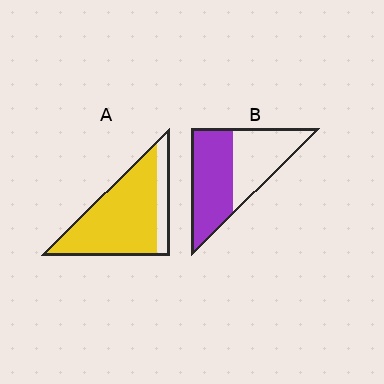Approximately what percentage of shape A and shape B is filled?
A is approximately 80% and B is approximately 55%.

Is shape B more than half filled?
Yes.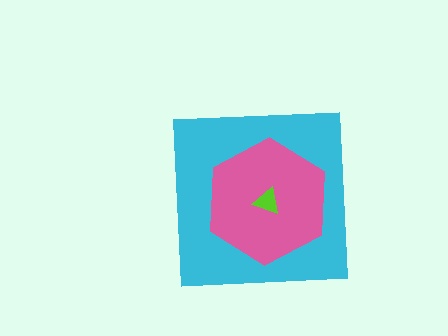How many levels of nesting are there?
3.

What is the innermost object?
The lime triangle.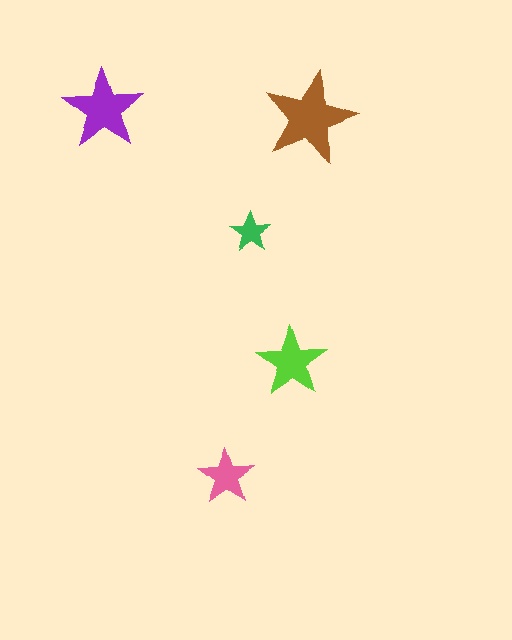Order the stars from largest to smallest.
the brown one, the purple one, the lime one, the pink one, the green one.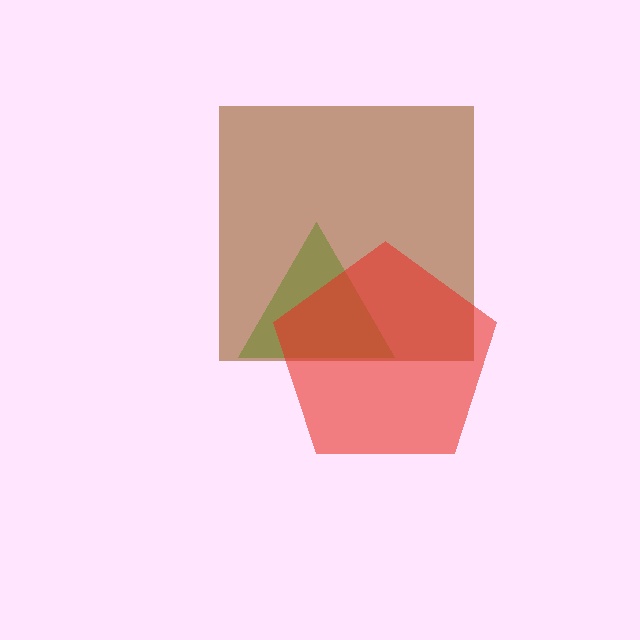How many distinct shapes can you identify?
There are 3 distinct shapes: a green triangle, a brown square, a red pentagon.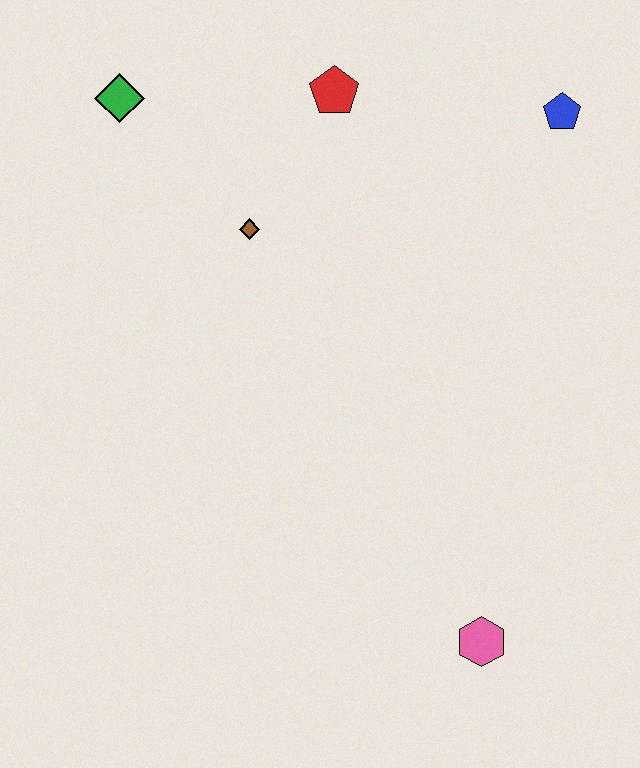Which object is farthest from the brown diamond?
The pink hexagon is farthest from the brown diamond.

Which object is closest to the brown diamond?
The red pentagon is closest to the brown diamond.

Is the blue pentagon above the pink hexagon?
Yes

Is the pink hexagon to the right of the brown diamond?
Yes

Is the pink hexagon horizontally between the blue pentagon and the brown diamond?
Yes